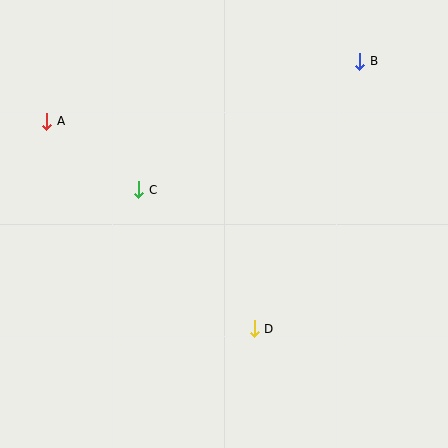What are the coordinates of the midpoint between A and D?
The midpoint between A and D is at (150, 225).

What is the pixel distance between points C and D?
The distance between C and D is 181 pixels.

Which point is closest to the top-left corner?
Point A is closest to the top-left corner.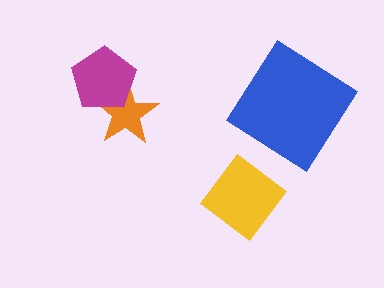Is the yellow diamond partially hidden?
No, no other shape covers it.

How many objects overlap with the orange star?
1 object overlaps with the orange star.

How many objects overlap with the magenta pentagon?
1 object overlaps with the magenta pentagon.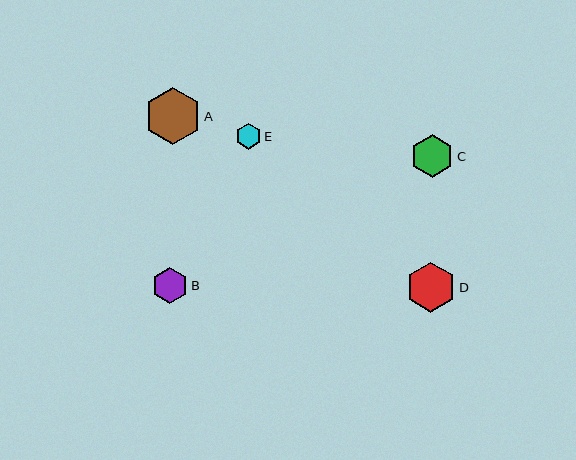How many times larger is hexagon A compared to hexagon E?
Hexagon A is approximately 2.2 times the size of hexagon E.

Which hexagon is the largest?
Hexagon A is the largest with a size of approximately 57 pixels.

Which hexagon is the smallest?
Hexagon E is the smallest with a size of approximately 26 pixels.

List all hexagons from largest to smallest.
From largest to smallest: A, D, C, B, E.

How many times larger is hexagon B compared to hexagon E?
Hexagon B is approximately 1.4 times the size of hexagon E.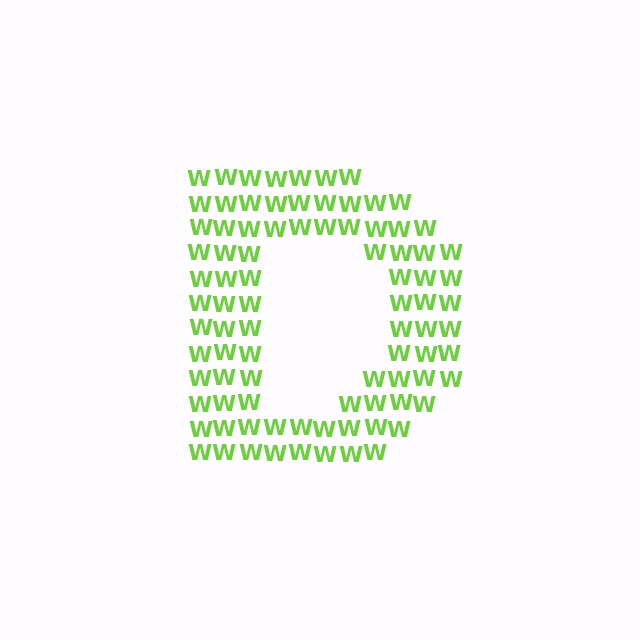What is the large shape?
The large shape is the letter D.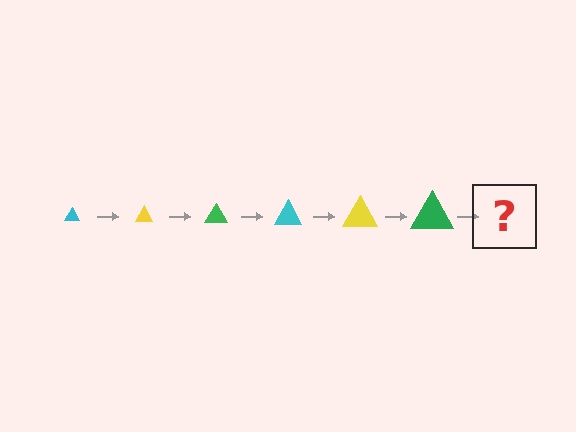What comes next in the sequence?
The next element should be a cyan triangle, larger than the previous one.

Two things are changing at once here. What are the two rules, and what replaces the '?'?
The two rules are that the triangle grows larger each step and the color cycles through cyan, yellow, and green. The '?' should be a cyan triangle, larger than the previous one.